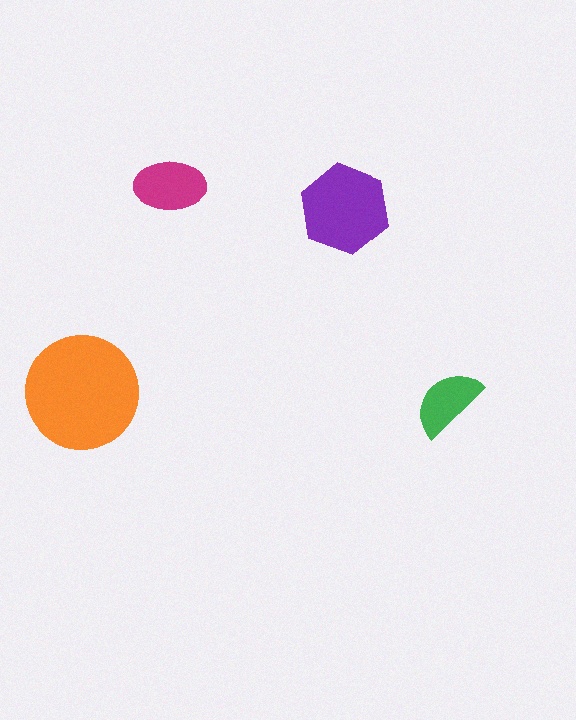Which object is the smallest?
The green semicircle.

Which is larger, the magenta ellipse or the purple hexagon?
The purple hexagon.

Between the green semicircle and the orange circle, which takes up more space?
The orange circle.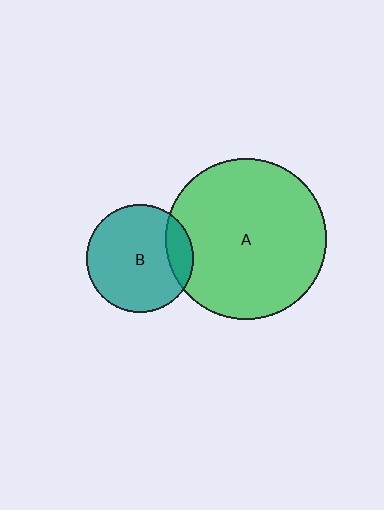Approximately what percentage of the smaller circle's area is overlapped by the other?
Approximately 15%.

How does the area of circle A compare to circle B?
Approximately 2.2 times.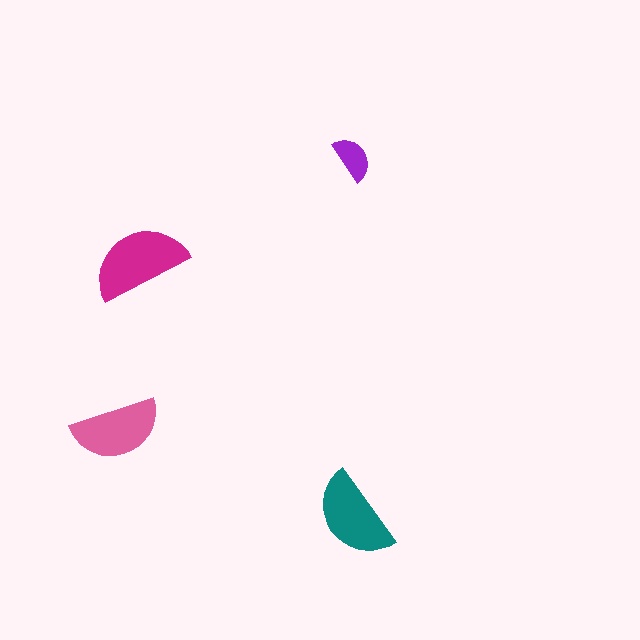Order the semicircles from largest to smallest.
the magenta one, the teal one, the pink one, the purple one.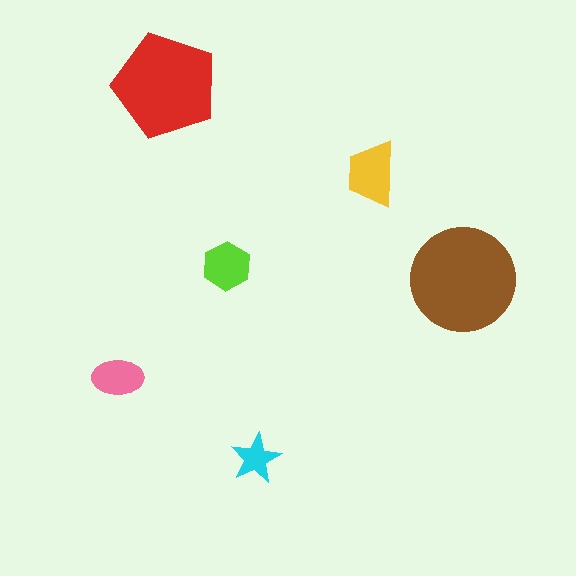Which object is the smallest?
The cyan star.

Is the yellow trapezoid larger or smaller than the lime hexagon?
Larger.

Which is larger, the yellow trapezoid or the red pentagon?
The red pentagon.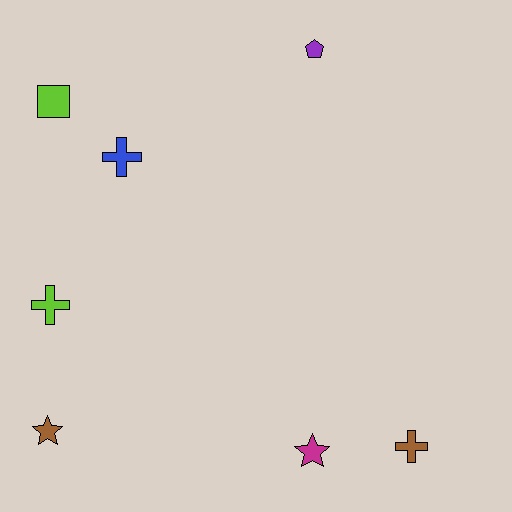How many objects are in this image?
There are 7 objects.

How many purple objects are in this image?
There is 1 purple object.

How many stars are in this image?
There are 2 stars.